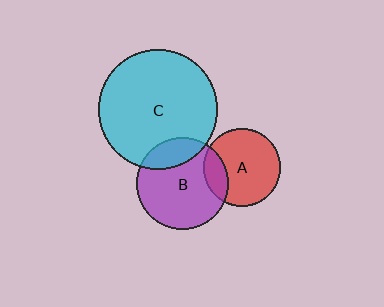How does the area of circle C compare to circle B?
Approximately 1.7 times.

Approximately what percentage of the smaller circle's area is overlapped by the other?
Approximately 20%.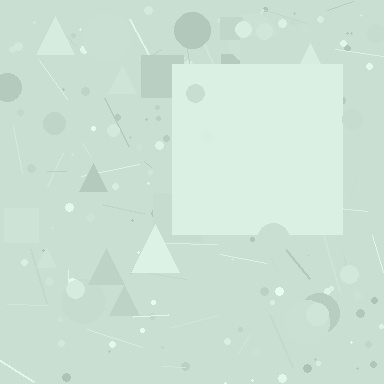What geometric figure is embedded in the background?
A square is embedded in the background.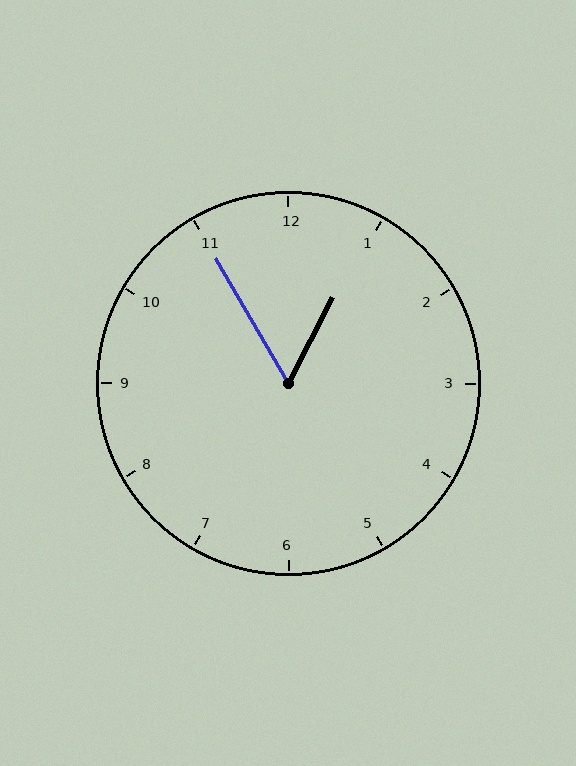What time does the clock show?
12:55.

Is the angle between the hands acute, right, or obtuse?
It is acute.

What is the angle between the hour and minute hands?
Approximately 58 degrees.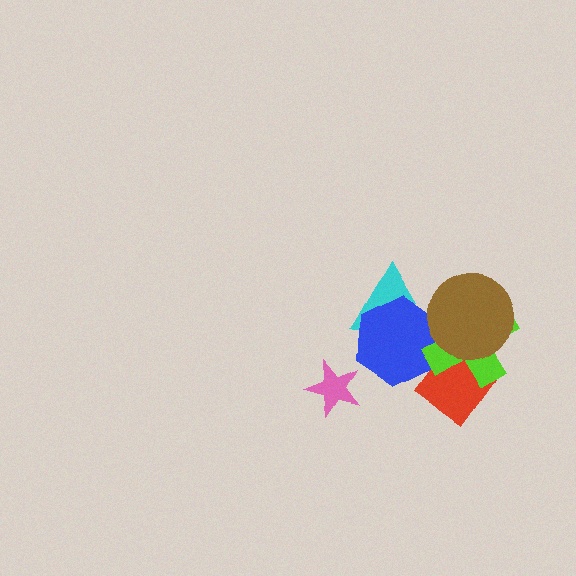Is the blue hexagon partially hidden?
Yes, it is partially covered by another shape.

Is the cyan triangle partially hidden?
Yes, it is partially covered by another shape.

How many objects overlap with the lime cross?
3 objects overlap with the lime cross.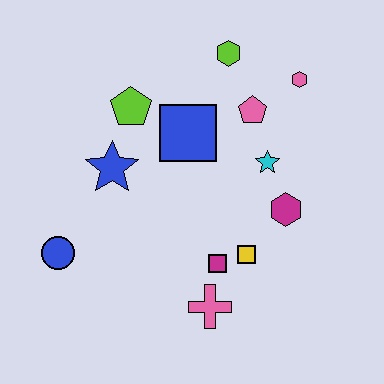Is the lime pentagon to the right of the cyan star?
No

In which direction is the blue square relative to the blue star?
The blue square is to the right of the blue star.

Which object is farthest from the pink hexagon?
The blue circle is farthest from the pink hexagon.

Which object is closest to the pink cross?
The magenta square is closest to the pink cross.